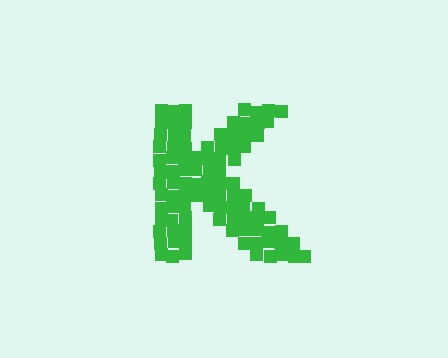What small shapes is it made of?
It is made of small squares.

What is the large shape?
The large shape is the letter K.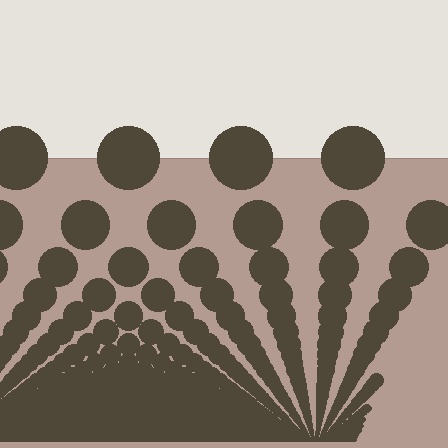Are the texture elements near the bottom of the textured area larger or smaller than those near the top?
Smaller. The gradient is inverted — elements near the bottom are smaller and denser.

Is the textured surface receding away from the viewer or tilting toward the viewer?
The surface appears to tilt toward the viewer. Texture elements get larger and sparser toward the top.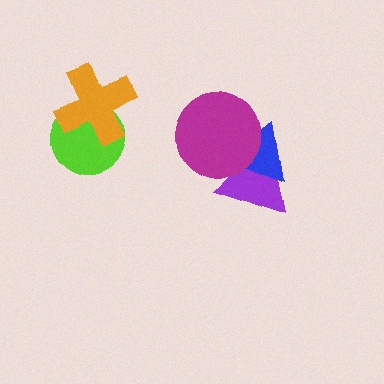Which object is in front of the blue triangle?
The magenta circle is in front of the blue triangle.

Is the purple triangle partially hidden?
Yes, it is partially covered by another shape.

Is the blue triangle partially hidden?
Yes, it is partially covered by another shape.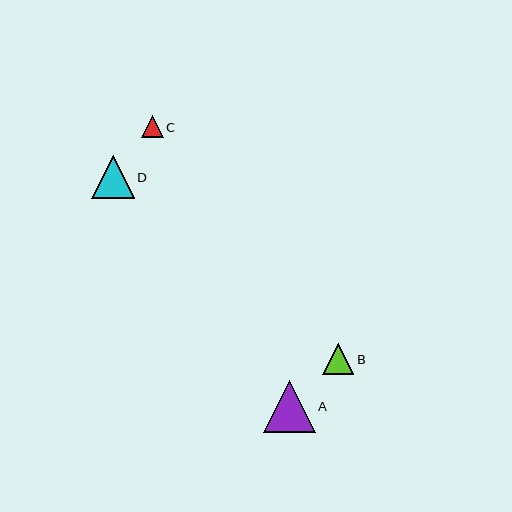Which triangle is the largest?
Triangle A is the largest with a size of approximately 52 pixels.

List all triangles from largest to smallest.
From largest to smallest: A, D, B, C.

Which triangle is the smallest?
Triangle C is the smallest with a size of approximately 22 pixels.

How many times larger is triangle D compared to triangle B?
Triangle D is approximately 1.4 times the size of triangle B.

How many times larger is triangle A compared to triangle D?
Triangle A is approximately 1.2 times the size of triangle D.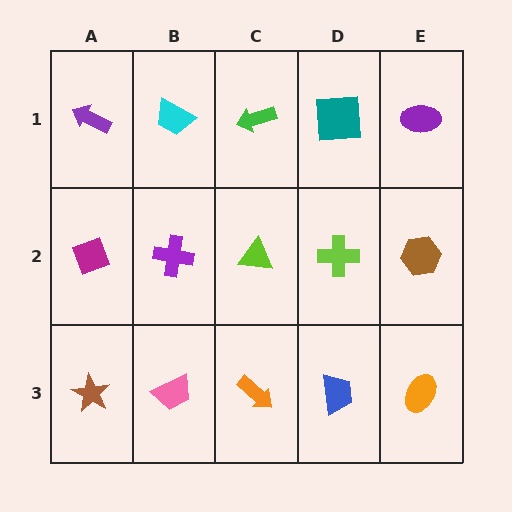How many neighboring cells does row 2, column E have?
3.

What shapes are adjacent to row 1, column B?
A purple cross (row 2, column B), a purple arrow (row 1, column A), a green arrow (row 1, column C).